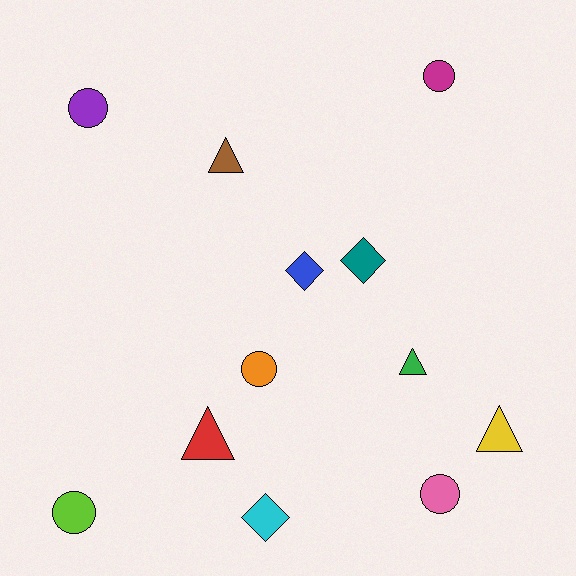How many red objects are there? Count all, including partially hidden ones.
There is 1 red object.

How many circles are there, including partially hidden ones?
There are 5 circles.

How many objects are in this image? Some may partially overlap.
There are 12 objects.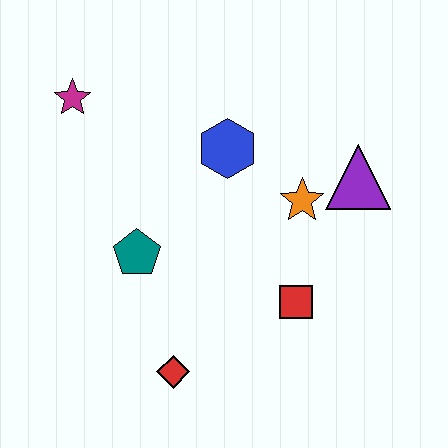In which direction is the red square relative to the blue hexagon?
The red square is below the blue hexagon.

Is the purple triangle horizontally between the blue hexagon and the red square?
No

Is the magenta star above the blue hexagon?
Yes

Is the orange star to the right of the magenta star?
Yes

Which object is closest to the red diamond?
The teal pentagon is closest to the red diamond.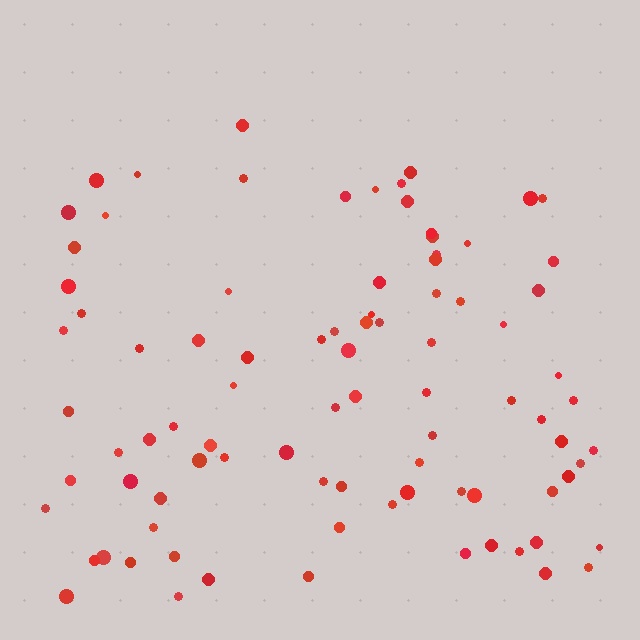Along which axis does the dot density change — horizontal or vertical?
Vertical.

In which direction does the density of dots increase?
From top to bottom, with the bottom side densest.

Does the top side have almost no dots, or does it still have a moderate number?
Still a moderate number, just noticeably fewer than the bottom.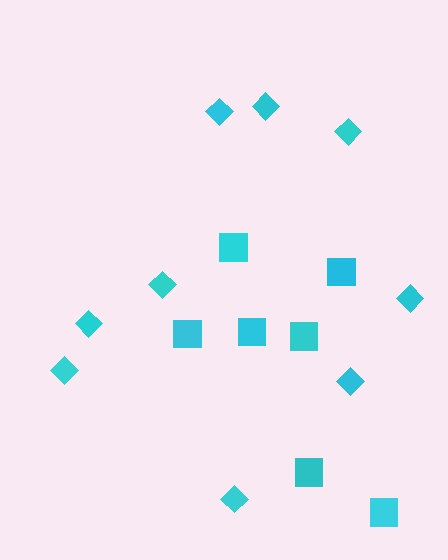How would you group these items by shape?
There are 2 groups: one group of diamonds (9) and one group of squares (7).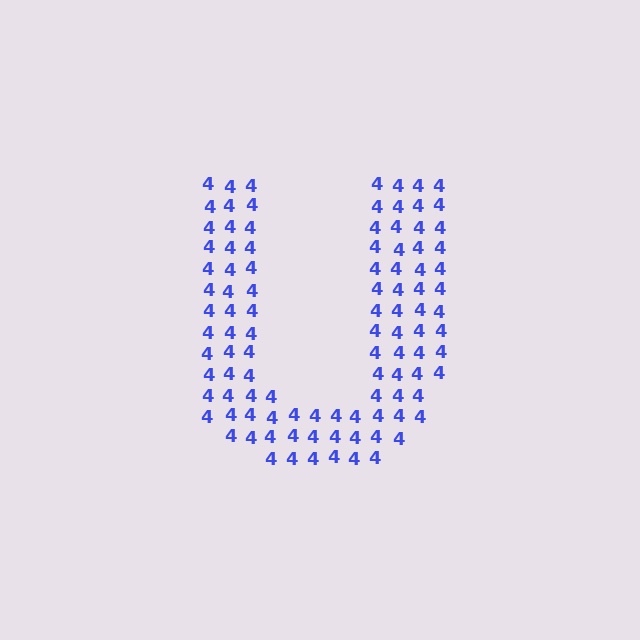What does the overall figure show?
The overall figure shows the letter U.